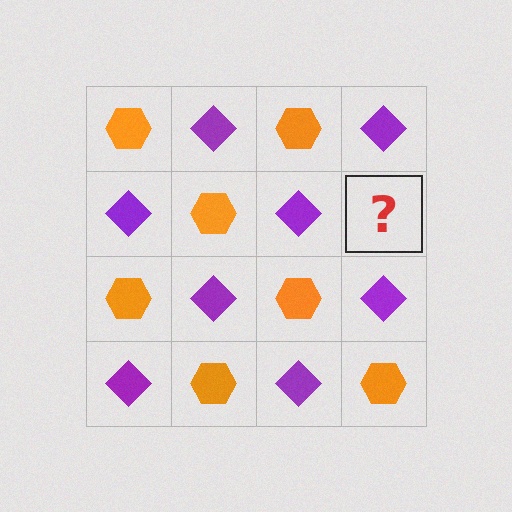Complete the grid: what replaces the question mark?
The question mark should be replaced with an orange hexagon.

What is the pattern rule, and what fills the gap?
The rule is that it alternates orange hexagon and purple diamond in a checkerboard pattern. The gap should be filled with an orange hexagon.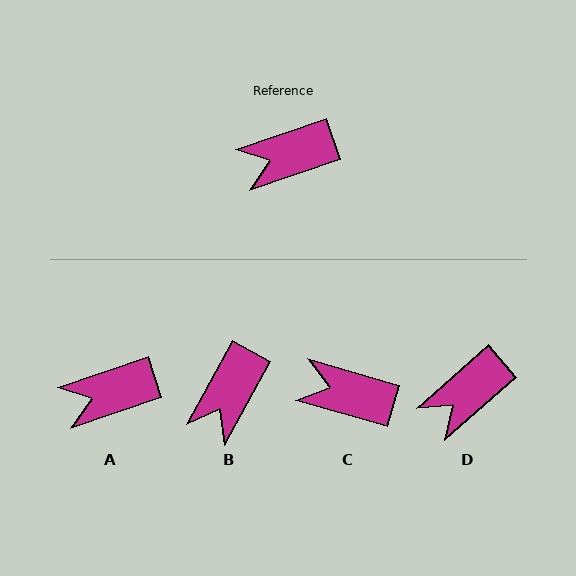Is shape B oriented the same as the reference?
No, it is off by about 42 degrees.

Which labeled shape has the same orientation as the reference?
A.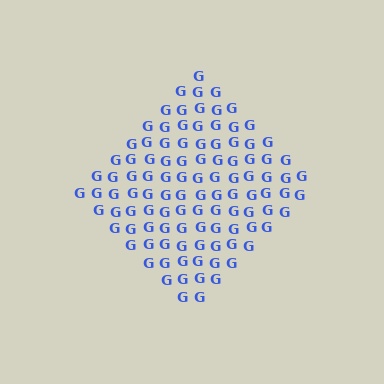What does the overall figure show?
The overall figure shows a diamond.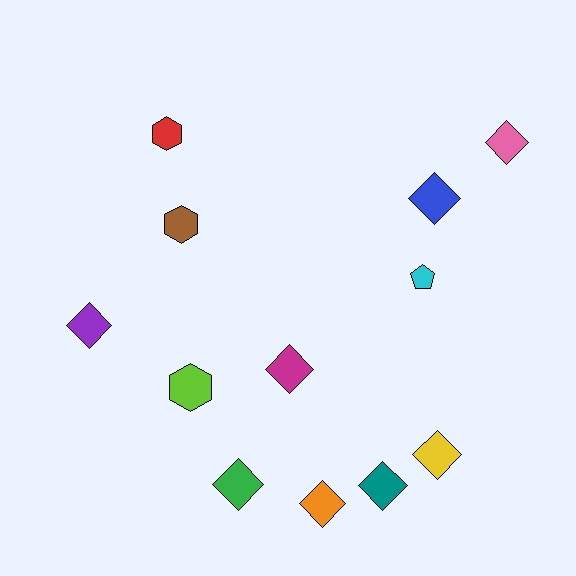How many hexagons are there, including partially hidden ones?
There are 3 hexagons.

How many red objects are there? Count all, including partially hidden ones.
There is 1 red object.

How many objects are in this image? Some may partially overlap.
There are 12 objects.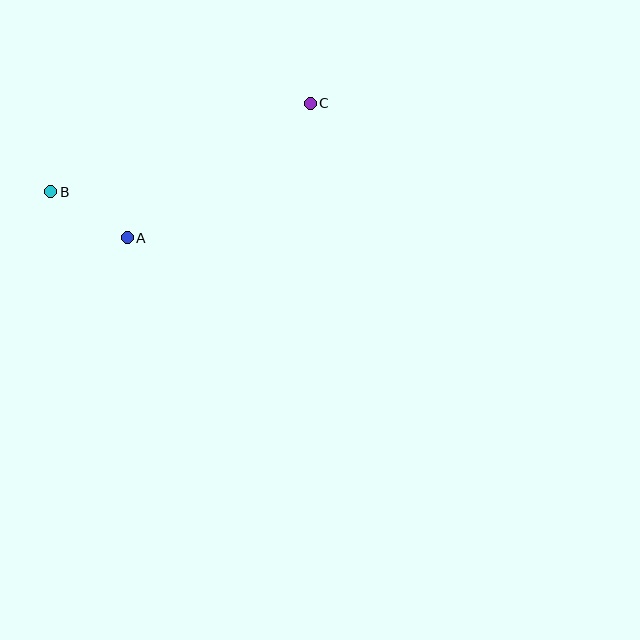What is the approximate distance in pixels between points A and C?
The distance between A and C is approximately 227 pixels.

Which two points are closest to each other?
Points A and B are closest to each other.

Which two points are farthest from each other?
Points B and C are farthest from each other.